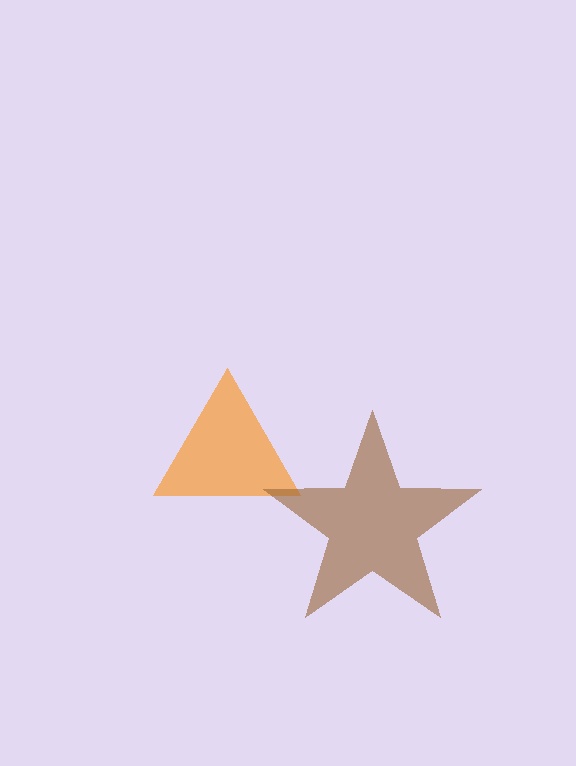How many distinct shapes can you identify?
There are 2 distinct shapes: an orange triangle, a brown star.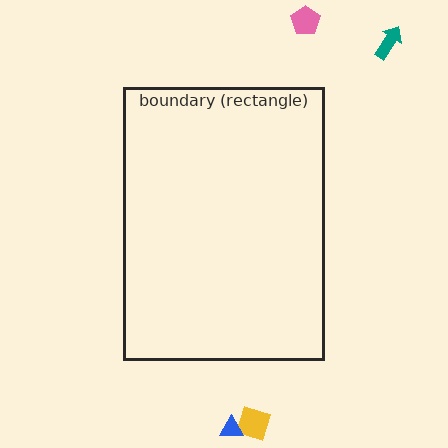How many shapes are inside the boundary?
0 inside, 4 outside.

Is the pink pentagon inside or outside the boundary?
Outside.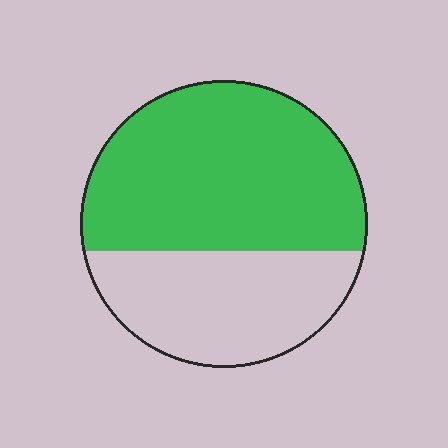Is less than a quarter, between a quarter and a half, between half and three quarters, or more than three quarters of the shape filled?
Between half and three quarters.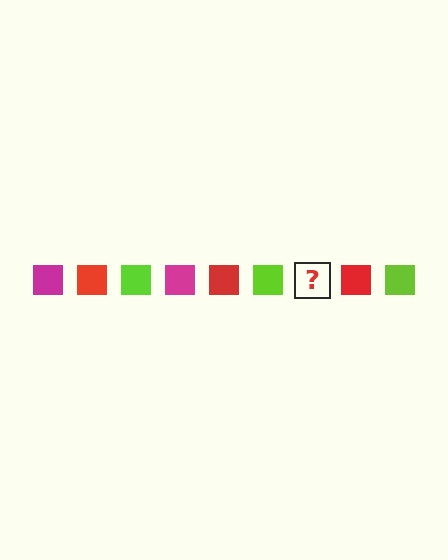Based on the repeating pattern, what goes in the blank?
The blank should be a magenta square.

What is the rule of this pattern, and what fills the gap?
The rule is that the pattern cycles through magenta, red, lime squares. The gap should be filled with a magenta square.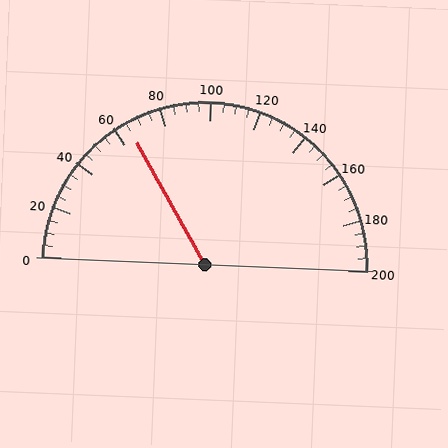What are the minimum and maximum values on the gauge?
The gauge ranges from 0 to 200.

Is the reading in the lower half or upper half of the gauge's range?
The reading is in the lower half of the range (0 to 200).